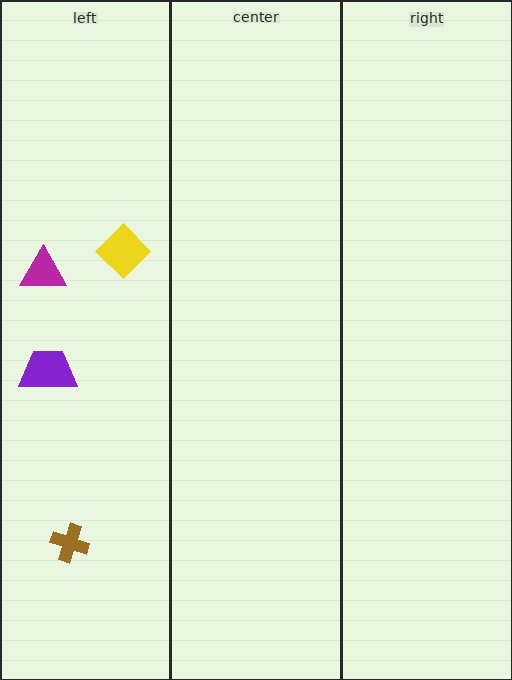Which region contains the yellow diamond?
The left region.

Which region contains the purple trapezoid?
The left region.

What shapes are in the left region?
The purple trapezoid, the yellow diamond, the brown cross, the magenta triangle.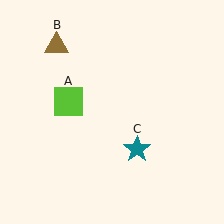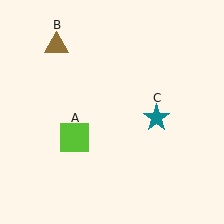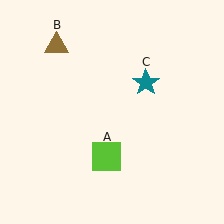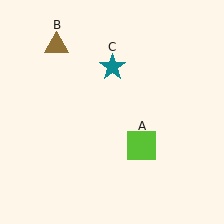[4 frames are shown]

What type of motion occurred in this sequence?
The lime square (object A), teal star (object C) rotated counterclockwise around the center of the scene.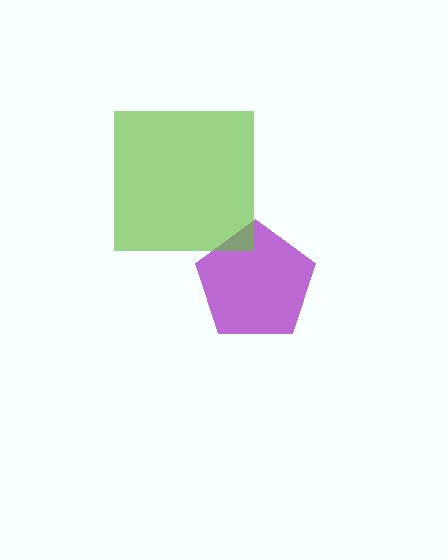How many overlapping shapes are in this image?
There are 2 overlapping shapes in the image.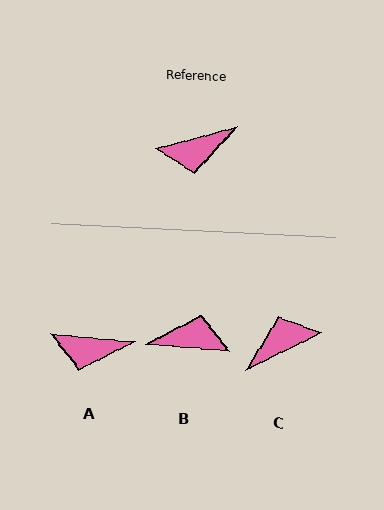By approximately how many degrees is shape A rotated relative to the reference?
Approximately 20 degrees clockwise.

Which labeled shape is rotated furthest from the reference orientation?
C, about 169 degrees away.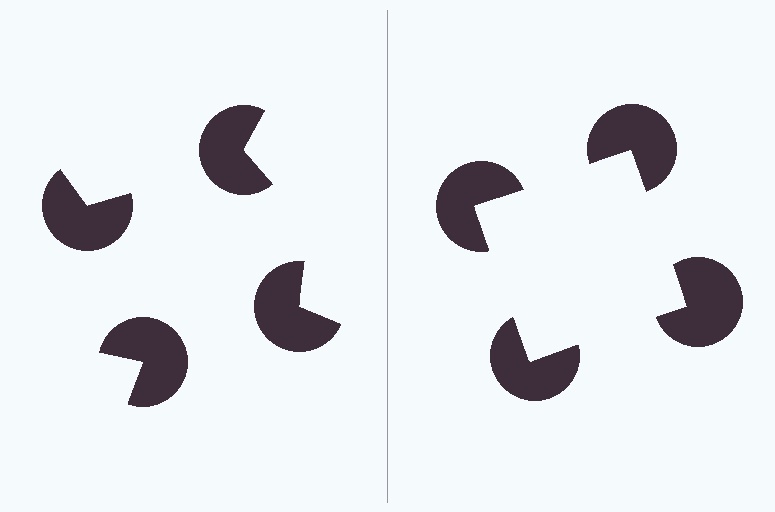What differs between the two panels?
The pac-man discs are positioned identically on both sides; only the wedge orientations differ. On the right they align to a square; on the left they are misaligned.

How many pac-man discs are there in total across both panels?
8 — 4 on each side.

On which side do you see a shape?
An illusory square appears on the right side. On the left side the wedge cuts are rotated, so no coherent shape forms.